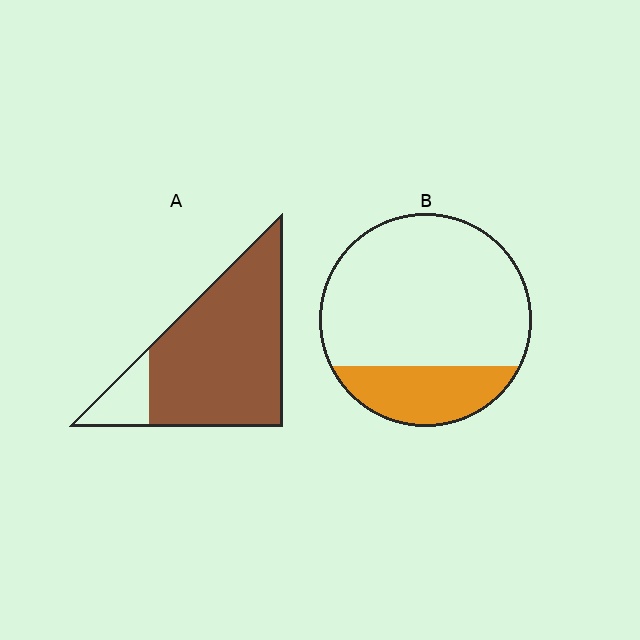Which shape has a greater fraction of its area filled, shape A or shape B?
Shape A.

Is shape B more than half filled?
No.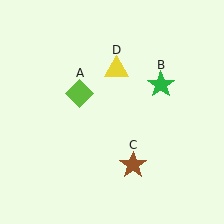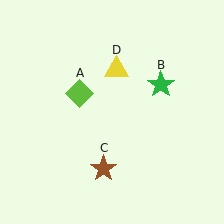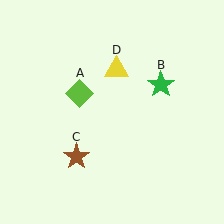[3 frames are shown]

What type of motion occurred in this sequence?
The brown star (object C) rotated clockwise around the center of the scene.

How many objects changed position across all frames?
1 object changed position: brown star (object C).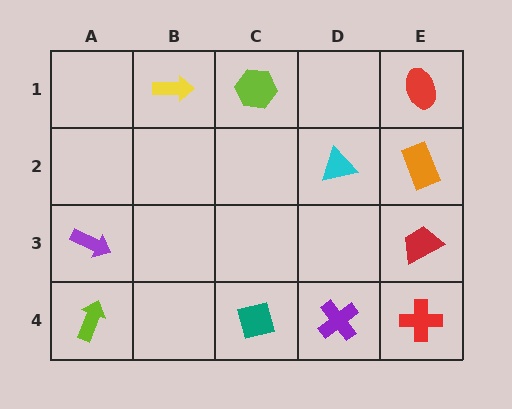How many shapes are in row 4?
4 shapes.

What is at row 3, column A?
A purple arrow.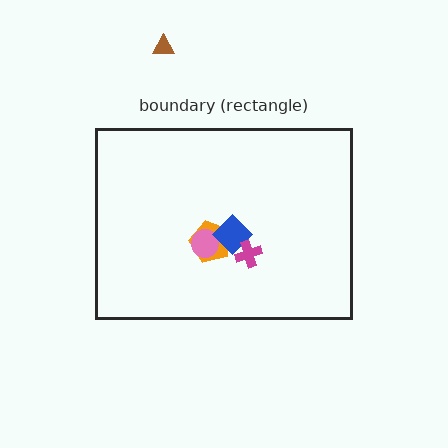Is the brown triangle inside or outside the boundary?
Outside.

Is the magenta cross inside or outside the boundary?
Inside.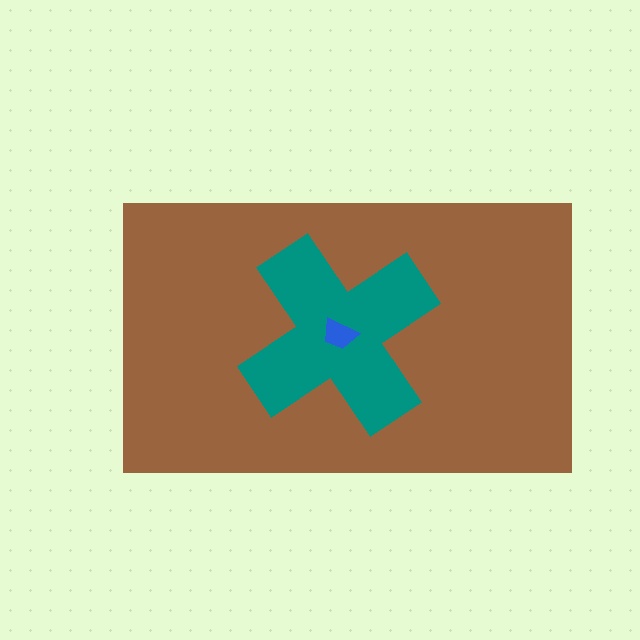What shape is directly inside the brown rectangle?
The teal cross.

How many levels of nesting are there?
3.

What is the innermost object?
The blue trapezoid.